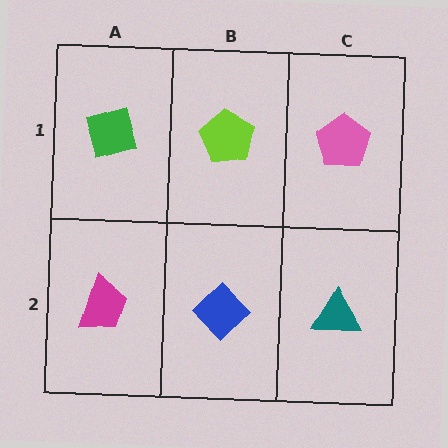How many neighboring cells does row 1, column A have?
2.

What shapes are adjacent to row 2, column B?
A lime pentagon (row 1, column B), a magenta trapezoid (row 2, column A), a teal triangle (row 2, column C).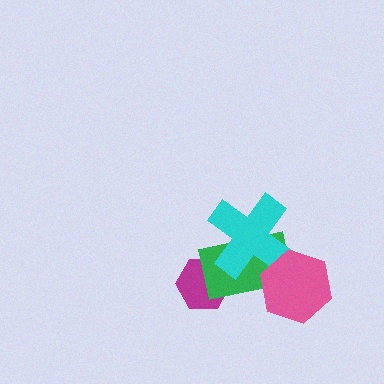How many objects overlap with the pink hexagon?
2 objects overlap with the pink hexagon.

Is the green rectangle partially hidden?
Yes, it is partially covered by another shape.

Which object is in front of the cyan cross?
The pink hexagon is in front of the cyan cross.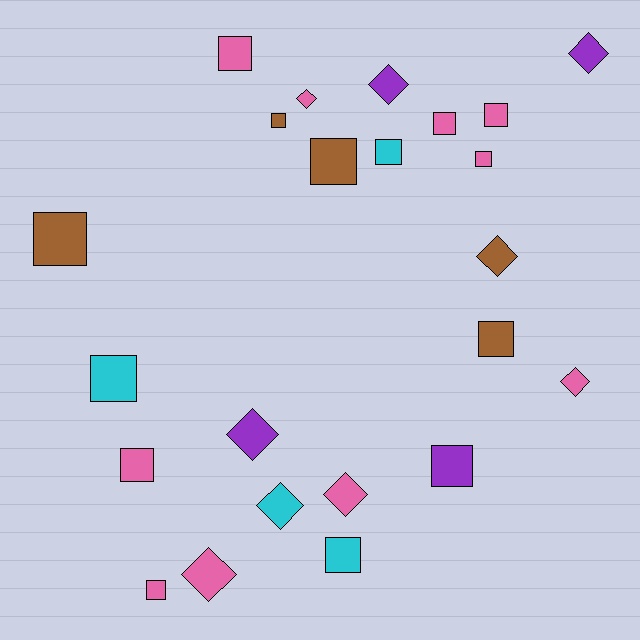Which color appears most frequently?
Pink, with 10 objects.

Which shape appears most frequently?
Square, with 14 objects.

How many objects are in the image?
There are 23 objects.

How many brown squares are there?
There are 4 brown squares.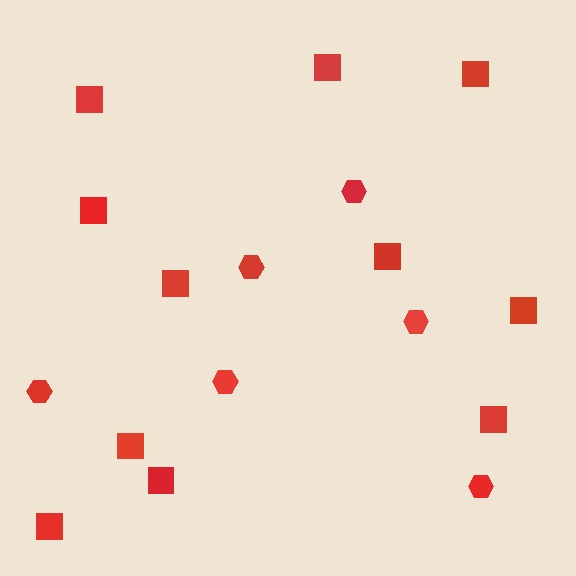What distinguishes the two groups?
There are 2 groups: one group of squares (11) and one group of hexagons (6).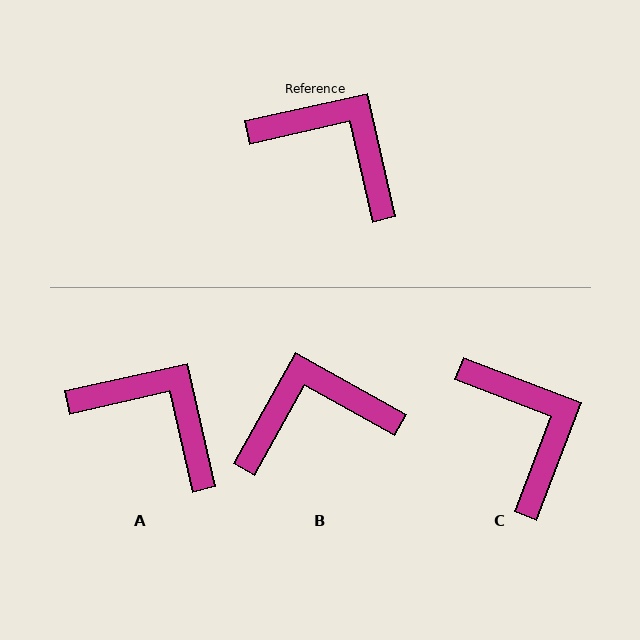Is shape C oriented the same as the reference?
No, it is off by about 33 degrees.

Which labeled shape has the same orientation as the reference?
A.